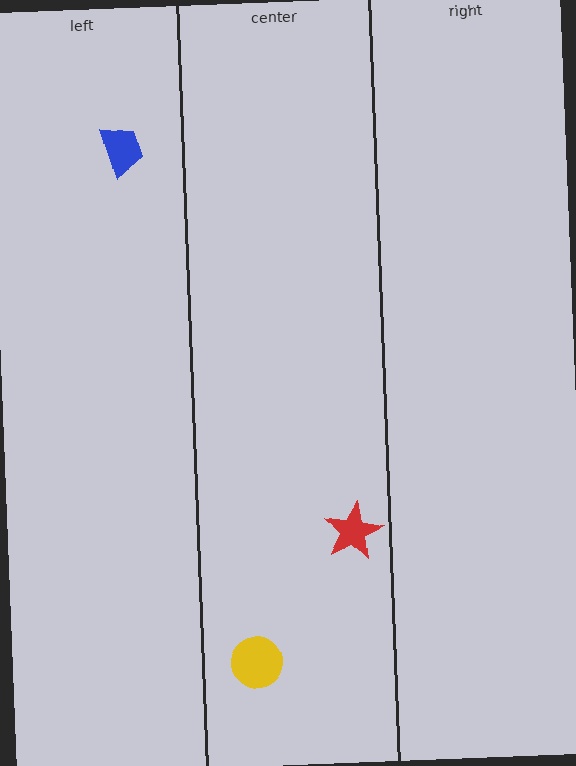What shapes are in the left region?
The blue trapezoid.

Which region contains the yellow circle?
The center region.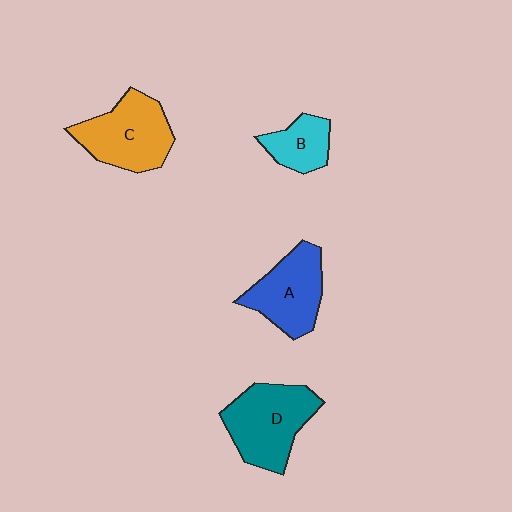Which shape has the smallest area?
Shape B (cyan).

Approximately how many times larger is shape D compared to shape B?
Approximately 2.0 times.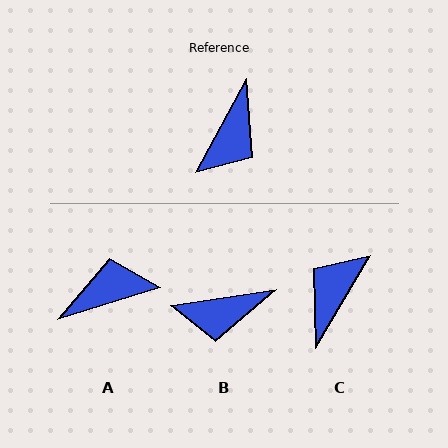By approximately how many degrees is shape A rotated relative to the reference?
Approximately 136 degrees counter-clockwise.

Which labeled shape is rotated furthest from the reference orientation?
C, about 178 degrees away.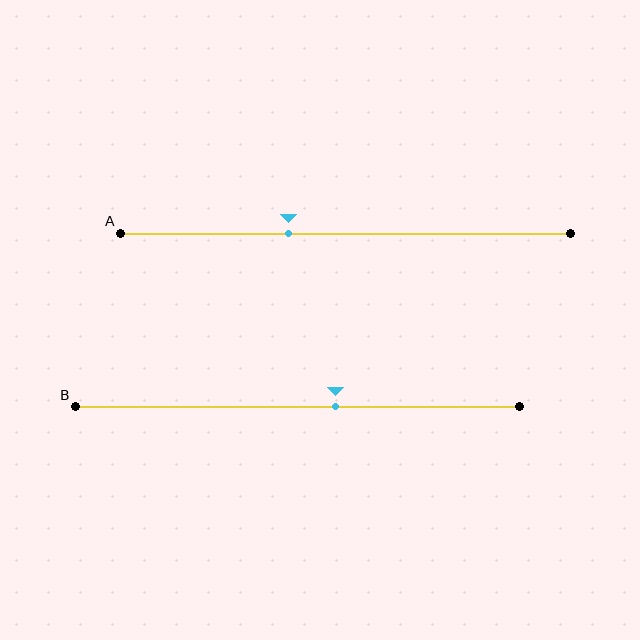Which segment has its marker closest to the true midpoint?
Segment B has its marker closest to the true midpoint.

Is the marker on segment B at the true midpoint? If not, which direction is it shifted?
No, the marker on segment B is shifted to the right by about 9% of the segment length.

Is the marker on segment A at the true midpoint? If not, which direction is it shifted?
No, the marker on segment A is shifted to the left by about 13% of the segment length.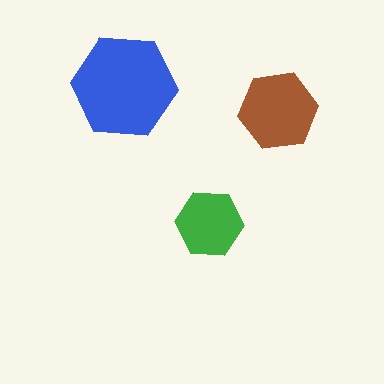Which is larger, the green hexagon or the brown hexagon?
The brown one.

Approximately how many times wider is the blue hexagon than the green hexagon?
About 1.5 times wider.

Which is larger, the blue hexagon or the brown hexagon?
The blue one.